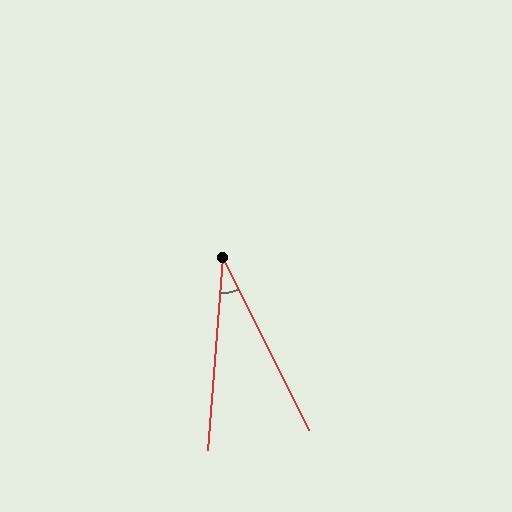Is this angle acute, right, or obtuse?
It is acute.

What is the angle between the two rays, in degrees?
Approximately 31 degrees.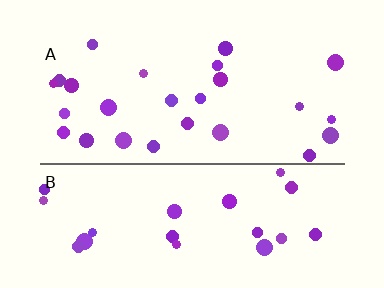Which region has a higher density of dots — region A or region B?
A (the top).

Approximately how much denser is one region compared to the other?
Approximately 1.0× — region A over region B.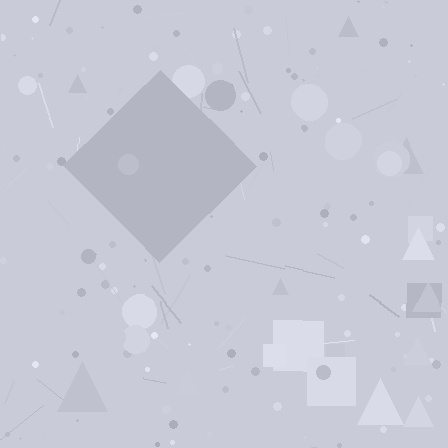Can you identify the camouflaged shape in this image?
The camouflaged shape is a diamond.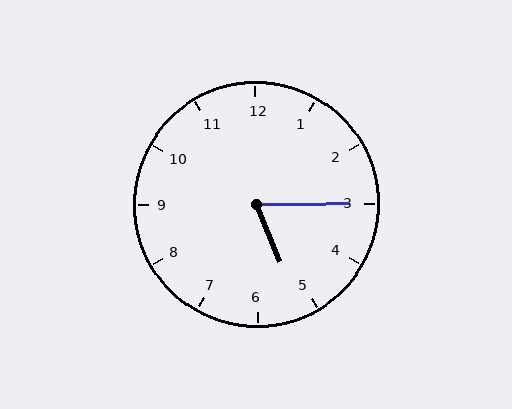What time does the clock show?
5:15.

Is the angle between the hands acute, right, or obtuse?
It is acute.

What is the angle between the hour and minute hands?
Approximately 68 degrees.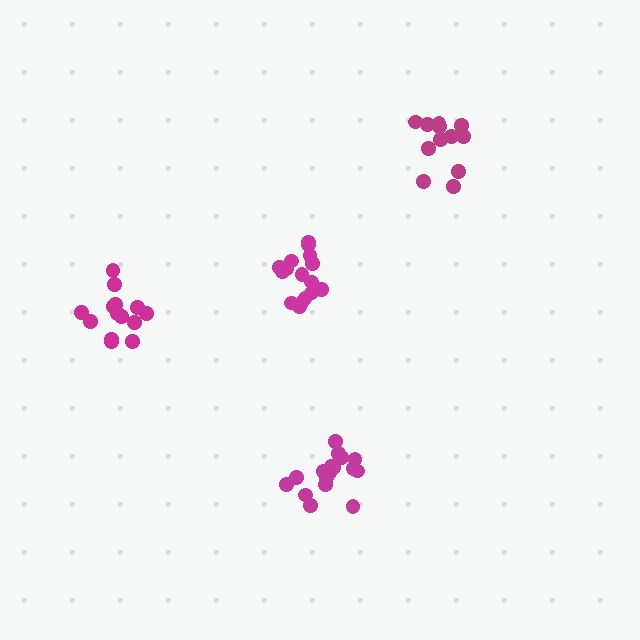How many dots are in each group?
Group 1: 17 dots, Group 2: 12 dots, Group 3: 15 dots, Group 4: 17 dots (61 total).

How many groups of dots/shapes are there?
There are 4 groups.